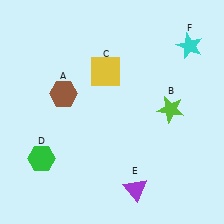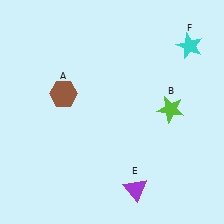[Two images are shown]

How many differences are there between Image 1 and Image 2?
There are 2 differences between the two images.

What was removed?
The yellow square (C), the green hexagon (D) were removed in Image 2.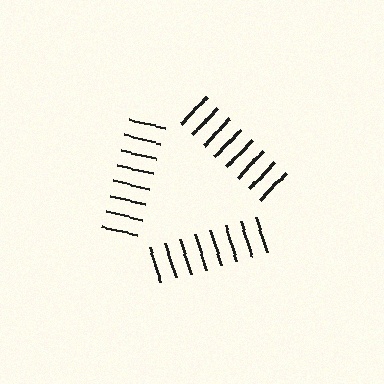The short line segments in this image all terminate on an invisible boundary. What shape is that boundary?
An illusory triangle — the line segments terminate on its edges but no continuous stroke is drawn.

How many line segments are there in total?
24 — 8 along each of the 3 edges.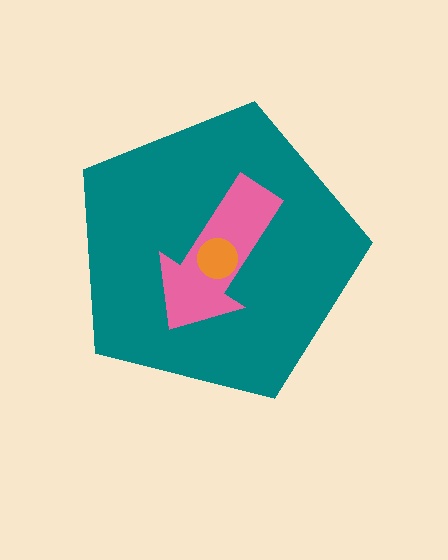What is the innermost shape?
The orange circle.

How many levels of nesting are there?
3.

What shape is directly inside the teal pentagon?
The pink arrow.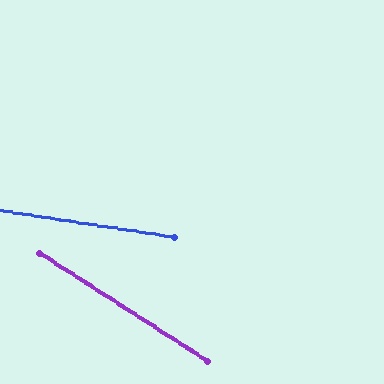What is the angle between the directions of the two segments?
Approximately 24 degrees.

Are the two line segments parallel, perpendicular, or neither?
Neither parallel nor perpendicular — they differ by about 24°.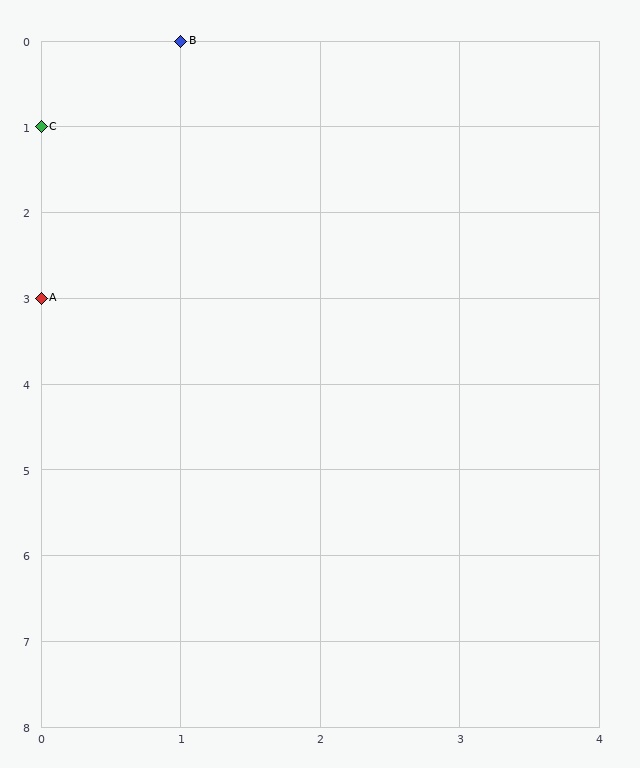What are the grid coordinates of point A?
Point A is at grid coordinates (0, 3).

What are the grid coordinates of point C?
Point C is at grid coordinates (0, 1).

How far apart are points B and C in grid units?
Points B and C are 1 column and 1 row apart (about 1.4 grid units diagonally).